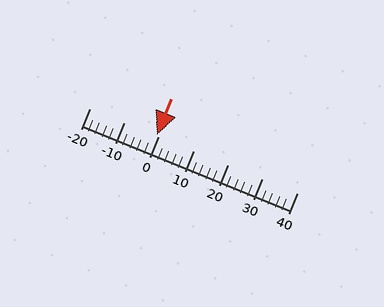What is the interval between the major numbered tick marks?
The major tick marks are spaced 10 units apart.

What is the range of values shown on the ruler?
The ruler shows values from -20 to 40.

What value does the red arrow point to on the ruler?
The red arrow points to approximately -1.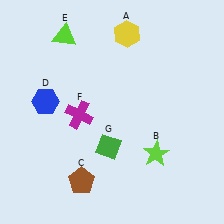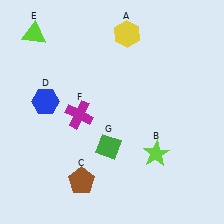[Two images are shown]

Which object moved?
The lime triangle (E) moved left.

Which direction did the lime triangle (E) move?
The lime triangle (E) moved left.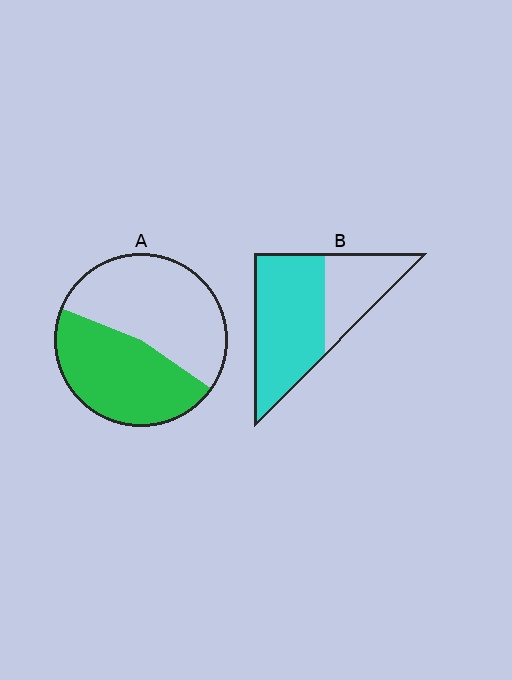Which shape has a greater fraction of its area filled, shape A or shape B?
Shape B.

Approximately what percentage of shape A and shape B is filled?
A is approximately 45% and B is approximately 65%.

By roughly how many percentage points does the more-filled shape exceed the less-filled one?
By roughly 20 percentage points (B over A).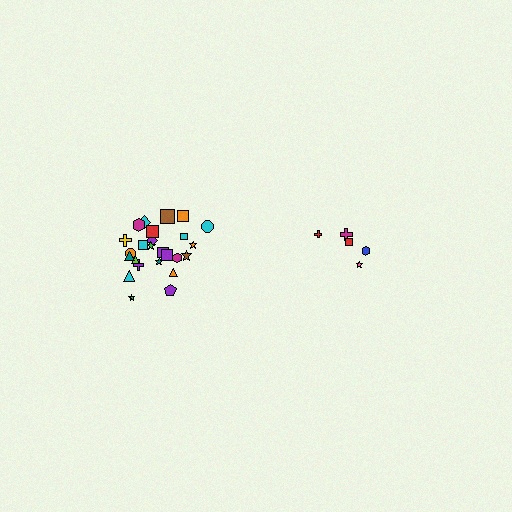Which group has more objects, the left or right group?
The left group.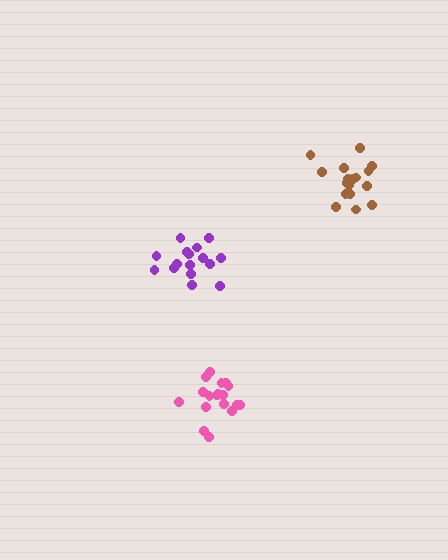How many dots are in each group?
Group 1: 18 dots, Group 2: 17 dots, Group 3: 16 dots (51 total).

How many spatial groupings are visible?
There are 3 spatial groupings.